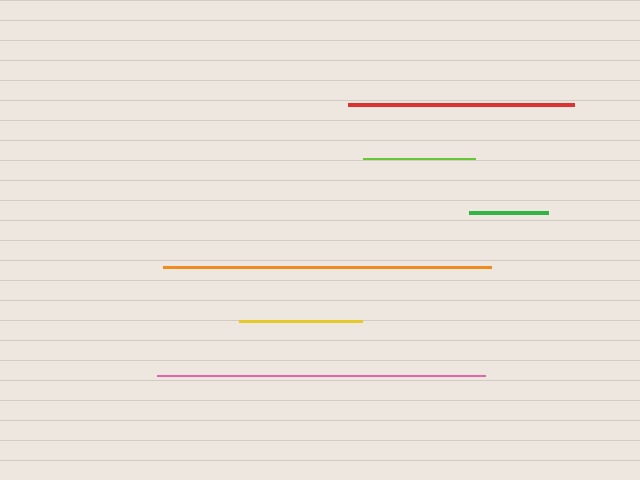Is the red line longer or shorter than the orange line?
The orange line is longer than the red line.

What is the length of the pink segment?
The pink segment is approximately 328 pixels long.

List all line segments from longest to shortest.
From longest to shortest: orange, pink, red, yellow, lime, green.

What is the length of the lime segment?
The lime segment is approximately 112 pixels long.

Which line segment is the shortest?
The green line is the shortest at approximately 79 pixels.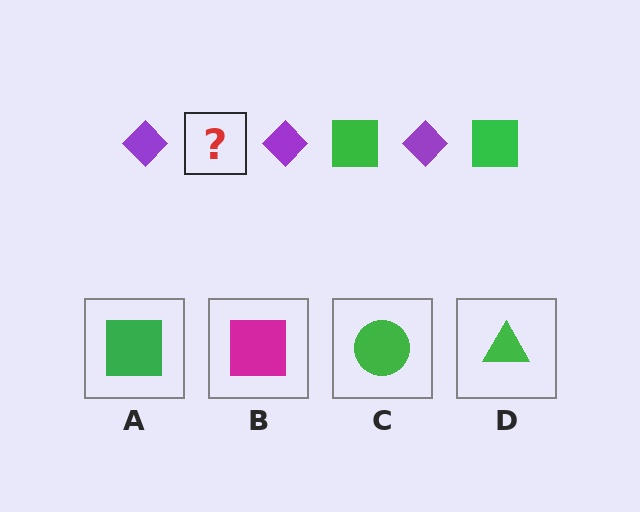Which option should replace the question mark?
Option A.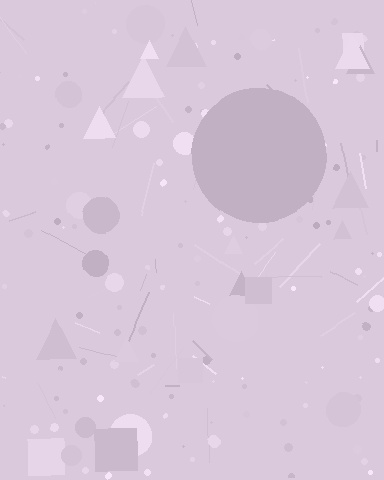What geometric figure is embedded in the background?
A circle is embedded in the background.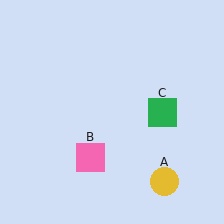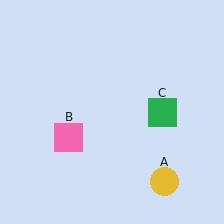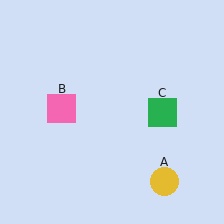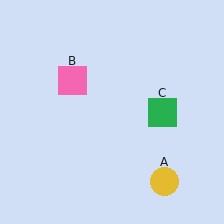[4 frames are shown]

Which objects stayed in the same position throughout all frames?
Yellow circle (object A) and green square (object C) remained stationary.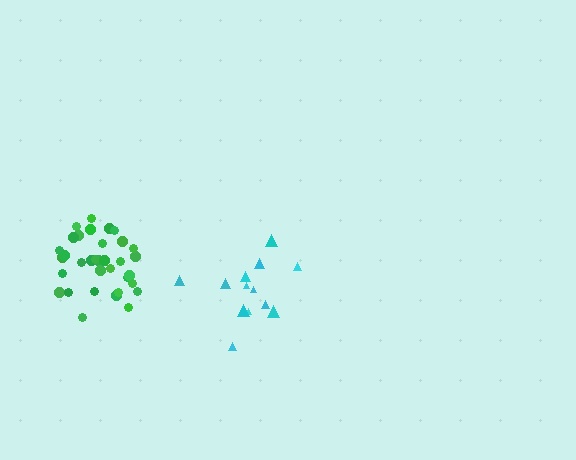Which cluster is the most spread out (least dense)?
Cyan.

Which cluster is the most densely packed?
Green.